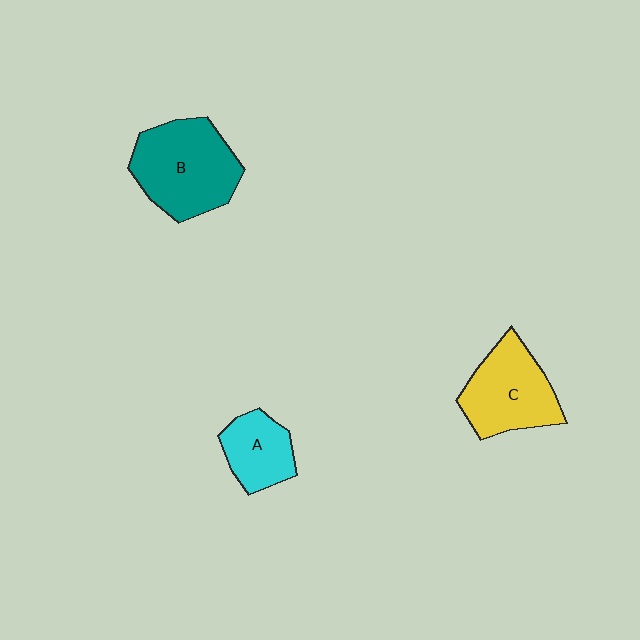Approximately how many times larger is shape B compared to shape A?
Approximately 1.8 times.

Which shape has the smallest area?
Shape A (cyan).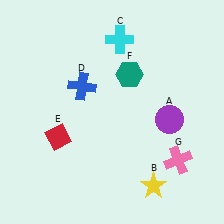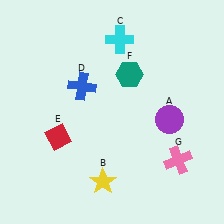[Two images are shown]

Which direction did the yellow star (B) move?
The yellow star (B) moved left.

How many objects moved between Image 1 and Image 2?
1 object moved between the two images.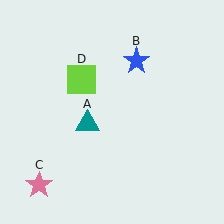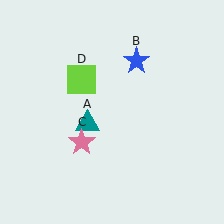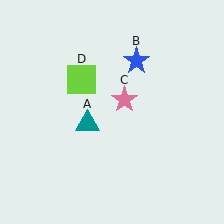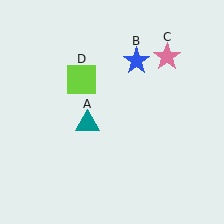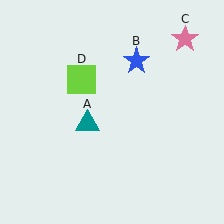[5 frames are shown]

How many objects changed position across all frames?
1 object changed position: pink star (object C).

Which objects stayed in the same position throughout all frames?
Teal triangle (object A) and blue star (object B) and lime square (object D) remained stationary.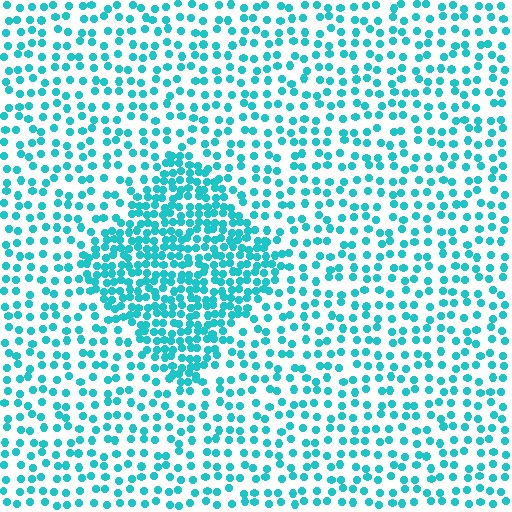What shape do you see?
I see a diamond.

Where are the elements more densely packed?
The elements are more densely packed inside the diamond boundary.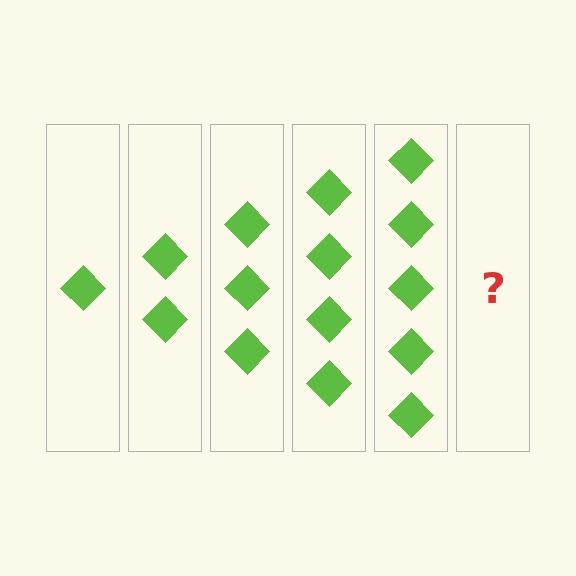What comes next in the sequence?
The next element should be 6 diamonds.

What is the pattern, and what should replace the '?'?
The pattern is that each step adds one more diamond. The '?' should be 6 diamonds.